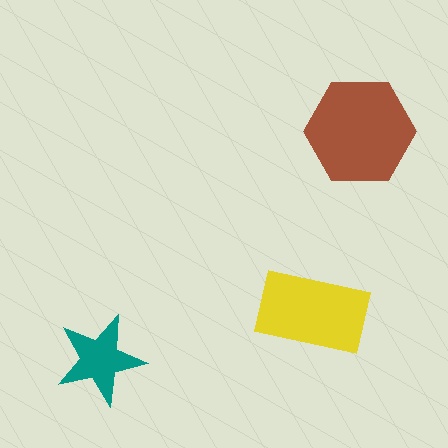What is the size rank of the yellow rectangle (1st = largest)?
2nd.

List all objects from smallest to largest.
The teal star, the yellow rectangle, the brown hexagon.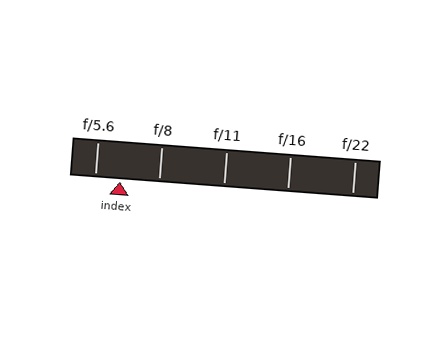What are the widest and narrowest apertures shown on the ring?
The widest aperture shown is f/5.6 and the narrowest is f/22.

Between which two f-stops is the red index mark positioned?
The index mark is between f/5.6 and f/8.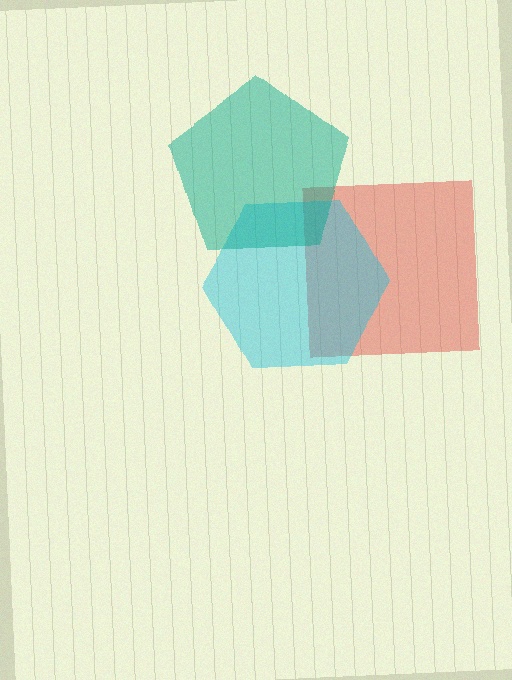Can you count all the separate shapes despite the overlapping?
Yes, there are 3 separate shapes.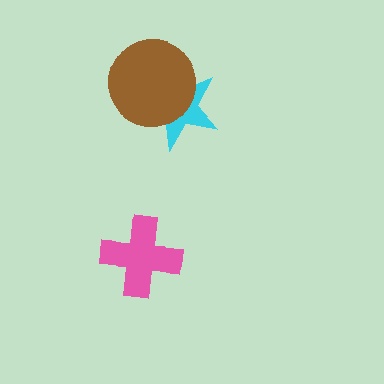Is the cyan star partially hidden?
Yes, it is partially covered by another shape.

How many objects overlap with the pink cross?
0 objects overlap with the pink cross.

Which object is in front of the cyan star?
The brown circle is in front of the cyan star.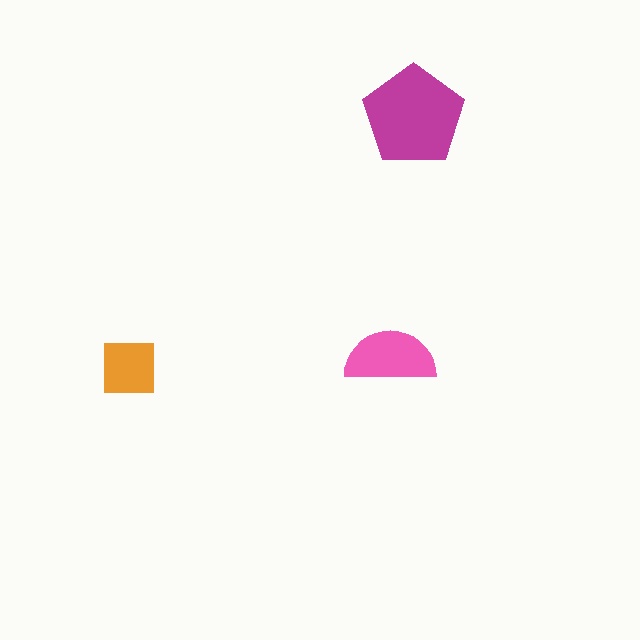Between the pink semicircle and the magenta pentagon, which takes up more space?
The magenta pentagon.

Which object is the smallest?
The orange square.